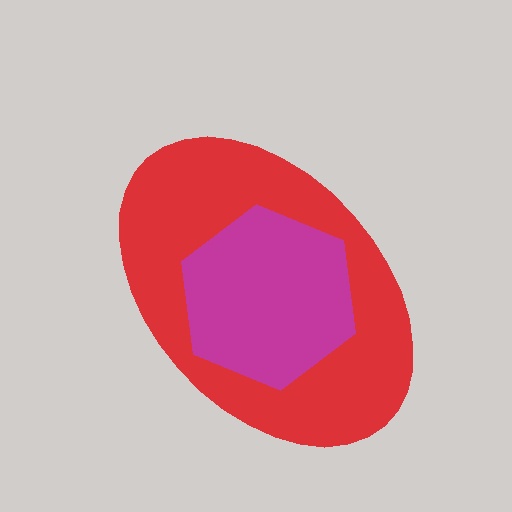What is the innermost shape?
The magenta hexagon.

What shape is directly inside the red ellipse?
The magenta hexagon.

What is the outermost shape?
The red ellipse.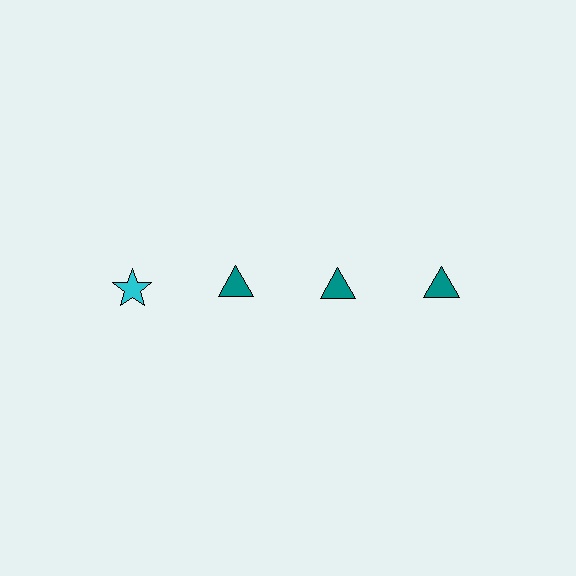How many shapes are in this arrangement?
There are 4 shapes arranged in a grid pattern.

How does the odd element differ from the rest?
It differs in both color (cyan instead of teal) and shape (star instead of triangle).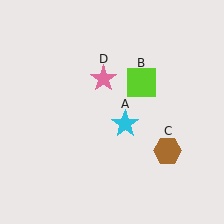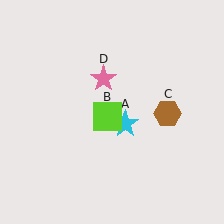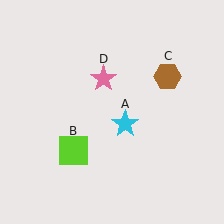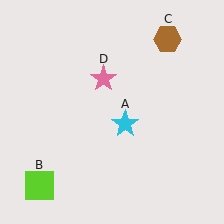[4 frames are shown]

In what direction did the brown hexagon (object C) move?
The brown hexagon (object C) moved up.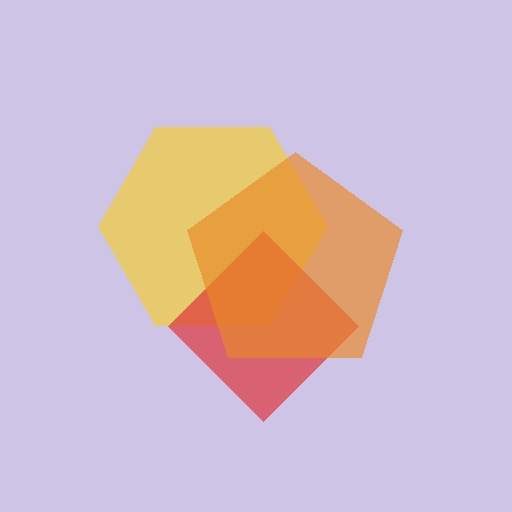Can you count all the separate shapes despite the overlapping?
Yes, there are 3 separate shapes.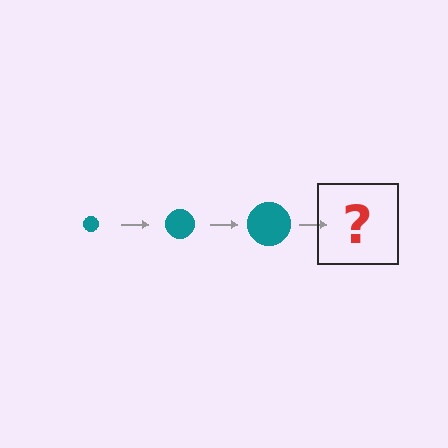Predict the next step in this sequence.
The next step is a teal circle, larger than the previous one.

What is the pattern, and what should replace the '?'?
The pattern is that the circle gets progressively larger each step. The '?' should be a teal circle, larger than the previous one.